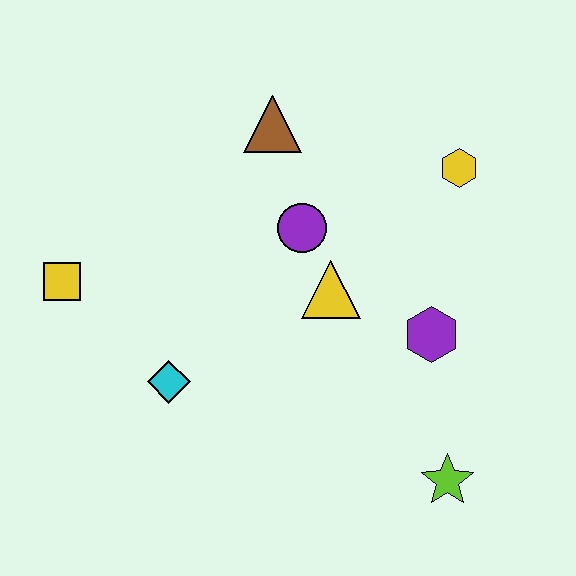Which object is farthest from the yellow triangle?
The yellow square is farthest from the yellow triangle.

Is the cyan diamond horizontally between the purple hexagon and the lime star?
No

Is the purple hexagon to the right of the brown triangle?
Yes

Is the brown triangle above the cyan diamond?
Yes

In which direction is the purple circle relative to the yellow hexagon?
The purple circle is to the left of the yellow hexagon.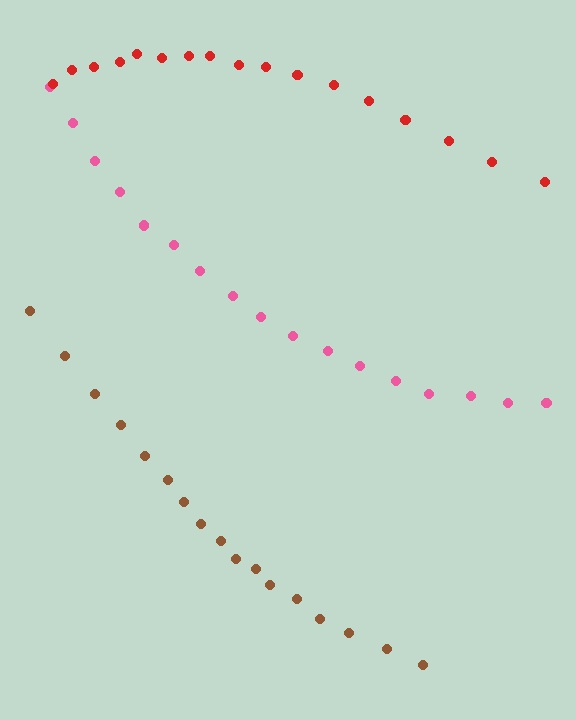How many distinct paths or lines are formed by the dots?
There are 3 distinct paths.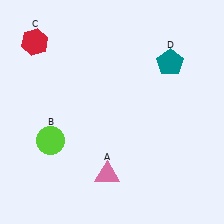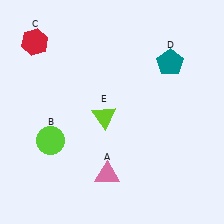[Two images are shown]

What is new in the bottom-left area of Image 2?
A lime triangle (E) was added in the bottom-left area of Image 2.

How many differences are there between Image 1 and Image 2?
There is 1 difference between the two images.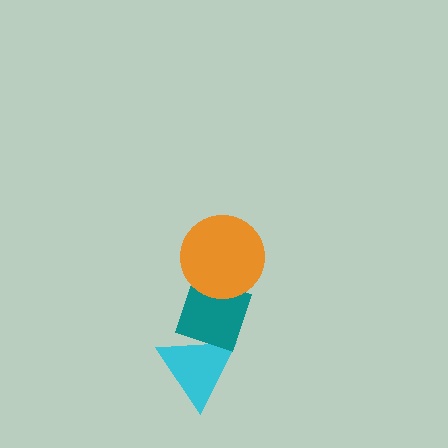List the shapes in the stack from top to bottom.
From top to bottom: the orange circle, the teal diamond, the cyan triangle.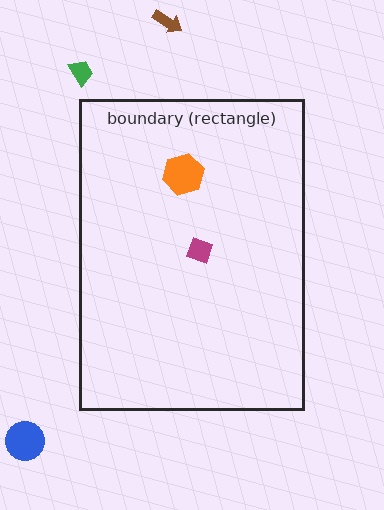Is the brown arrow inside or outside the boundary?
Outside.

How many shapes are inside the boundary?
2 inside, 3 outside.